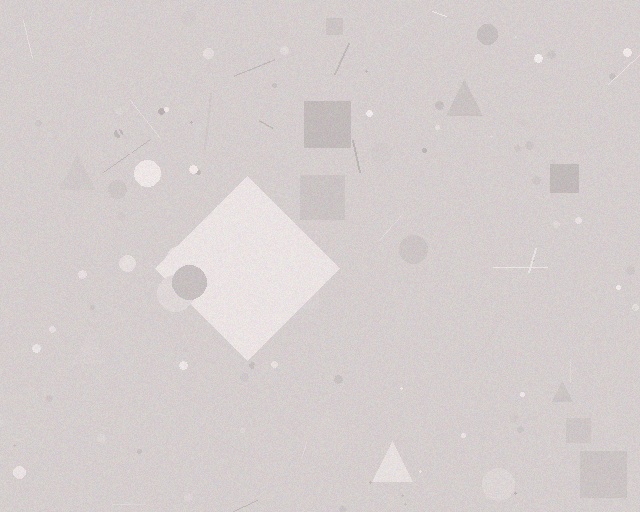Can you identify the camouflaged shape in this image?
The camouflaged shape is a diamond.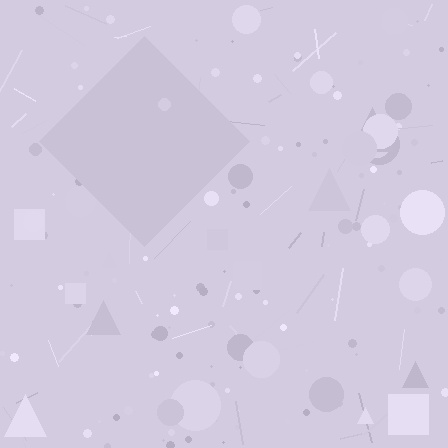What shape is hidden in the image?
A diamond is hidden in the image.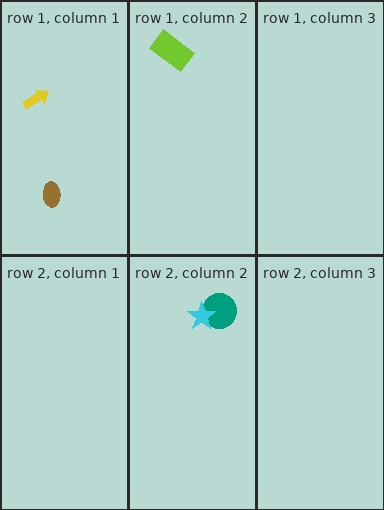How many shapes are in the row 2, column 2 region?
2.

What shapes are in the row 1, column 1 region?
The yellow arrow, the brown ellipse.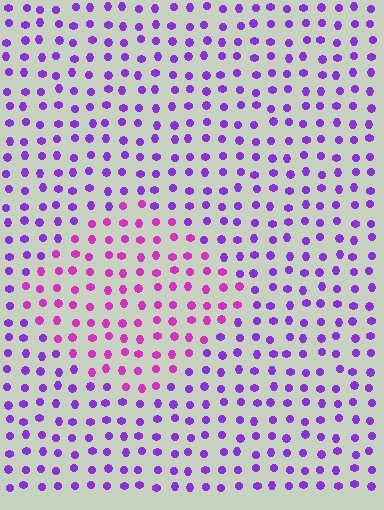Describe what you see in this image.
The image is filled with small purple elements in a uniform arrangement. A diamond-shaped region is visible where the elements are tinted to a slightly different hue, forming a subtle color boundary.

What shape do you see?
I see a diamond.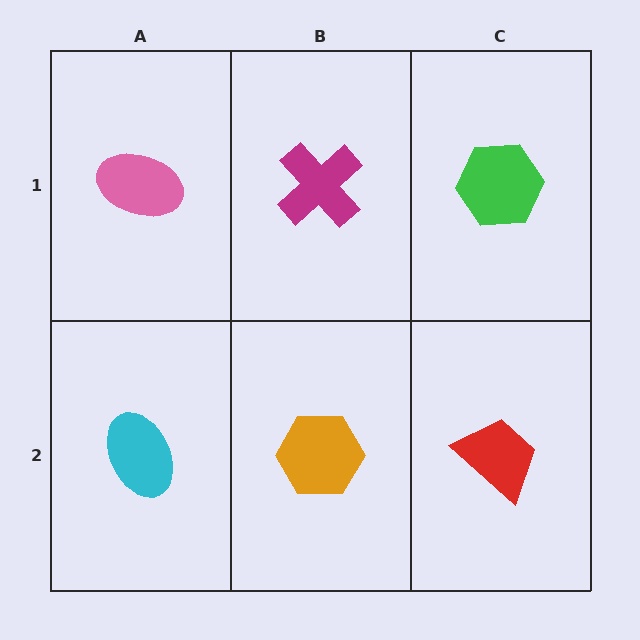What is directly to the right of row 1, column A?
A magenta cross.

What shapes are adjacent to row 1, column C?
A red trapezoid (row 2, column C), a magenta cross (row 1, column B).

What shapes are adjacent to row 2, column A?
A pink ellipse (row 1, column A), an orange hexagon (row 2, column B).